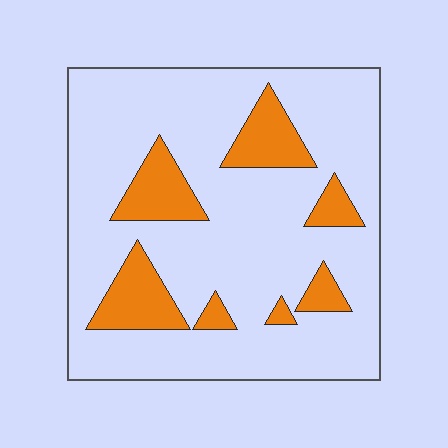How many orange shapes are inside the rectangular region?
7.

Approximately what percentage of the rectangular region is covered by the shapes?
Approximately 20%.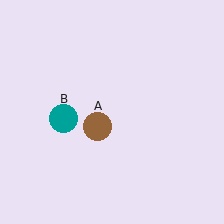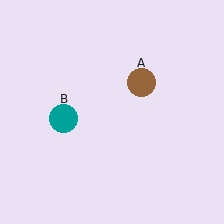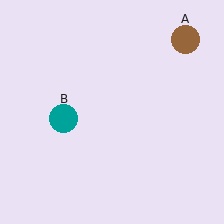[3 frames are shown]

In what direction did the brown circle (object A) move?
The brown circle (object A) moved up and to the right.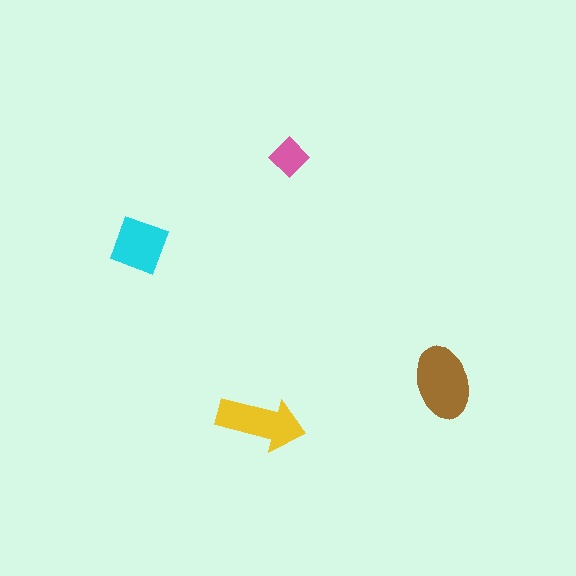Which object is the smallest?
The pink diamond.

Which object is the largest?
The brown ellipse.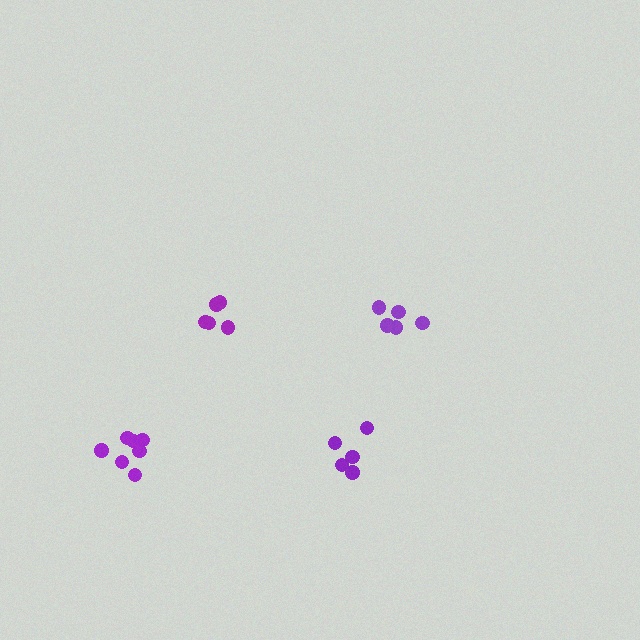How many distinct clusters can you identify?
There are 4 distinct clusters.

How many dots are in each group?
Group 1: 5 dots, Group 2: 7 dots, Group 3: 5 dots, Group 4: 5 dots (22 total).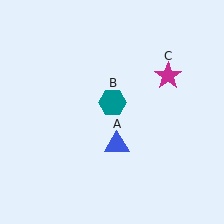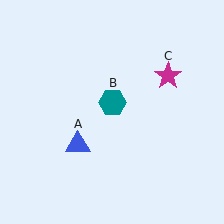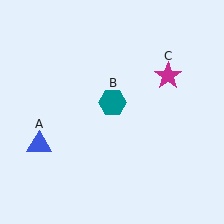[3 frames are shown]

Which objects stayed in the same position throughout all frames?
Teal hexagon (object B) and magenta star (object C) remained stationary.